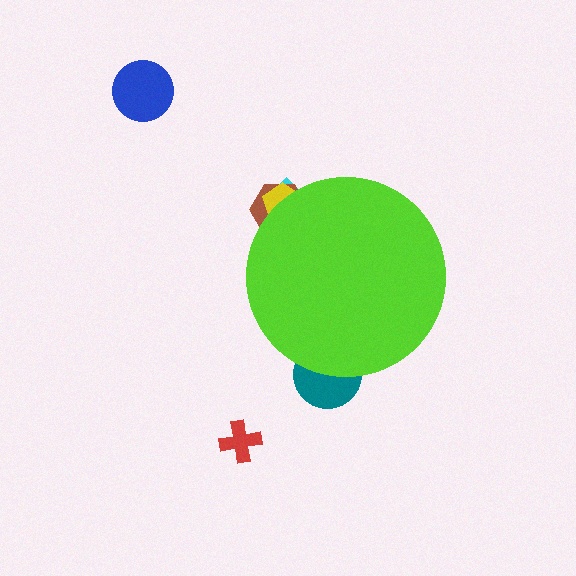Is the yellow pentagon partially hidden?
Yes, the yellow pentagon is partially hidden behind the lime circle.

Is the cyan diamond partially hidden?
Yes, the cyan diamond is partially hidden behind the lime circle.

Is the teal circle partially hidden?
Yes, the teal circle is partially hidden behind the lime circle.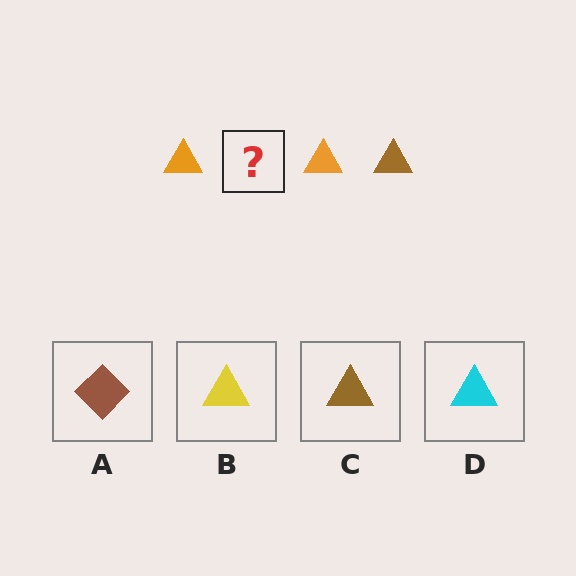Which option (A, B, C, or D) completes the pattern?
C.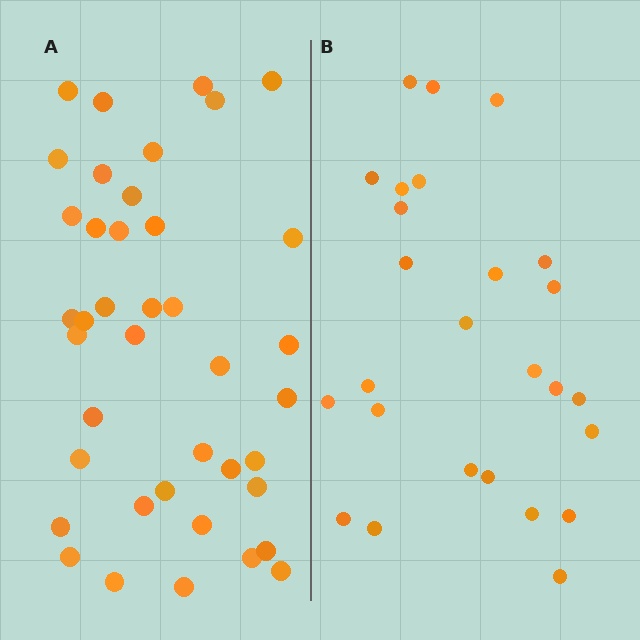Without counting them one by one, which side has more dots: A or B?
Region A (the left region) has more dots.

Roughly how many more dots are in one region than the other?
Region A has approximately 15 more dots than region B.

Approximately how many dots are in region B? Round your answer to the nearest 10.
About 30 dots. (The exact count is 26, which rounds to 30.)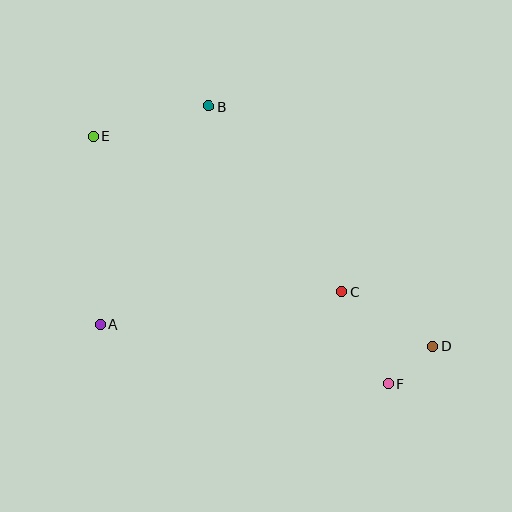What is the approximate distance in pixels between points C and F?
The distance between C and F is approximately 103 pixels.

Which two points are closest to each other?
Points D and F are closest to each other.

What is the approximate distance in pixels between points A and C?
The distance between A and C is approximately 244 pixels.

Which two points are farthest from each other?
Points D and E are farthest from each other.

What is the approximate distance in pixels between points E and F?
The distance between E and F is approximately 386 pixels.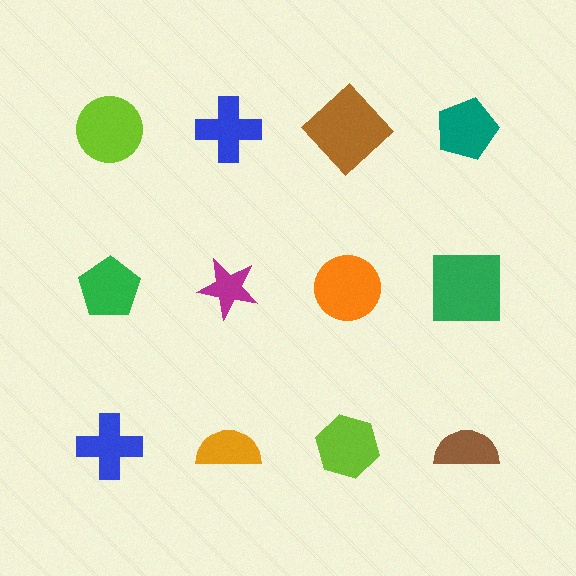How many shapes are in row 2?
4 shapes.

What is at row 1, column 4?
A teal pentagon.